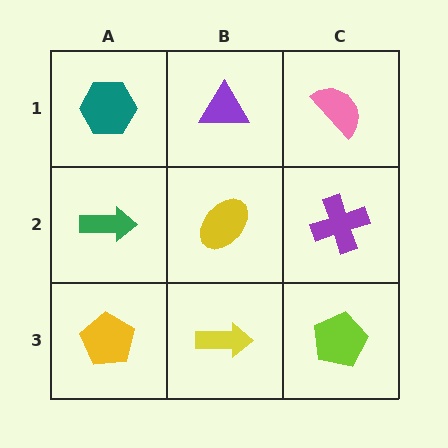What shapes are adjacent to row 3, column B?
A yellow ellipse (row 2, column B), a yellow pentagon (row 3, column A), a lime pentagon (row 3, column C).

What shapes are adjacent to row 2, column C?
A pink semicircle (row 1, column C), a lime pentagon (row 3, column C), a yellow ellipse (row 2, column B).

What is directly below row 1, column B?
A yellow ellipse.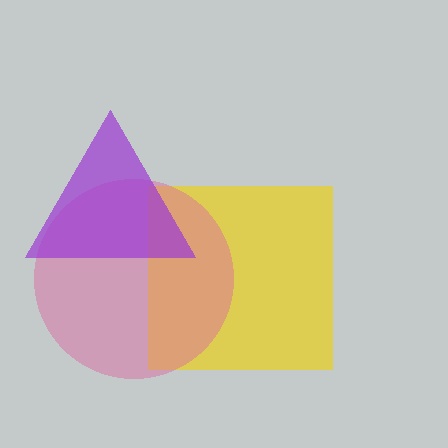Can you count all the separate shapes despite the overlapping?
Yes, there are 3 separate shapes.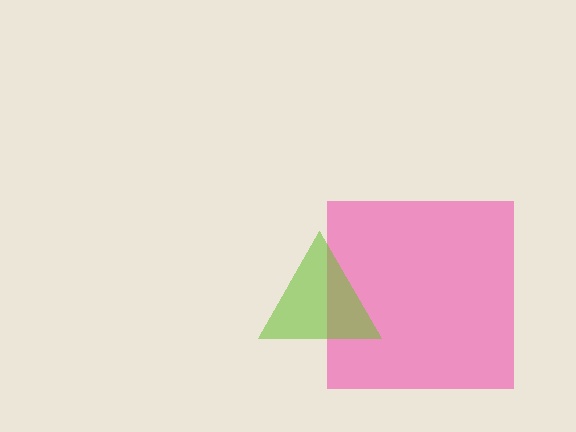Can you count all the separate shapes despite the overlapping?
Yes, there are 2 separate shapes.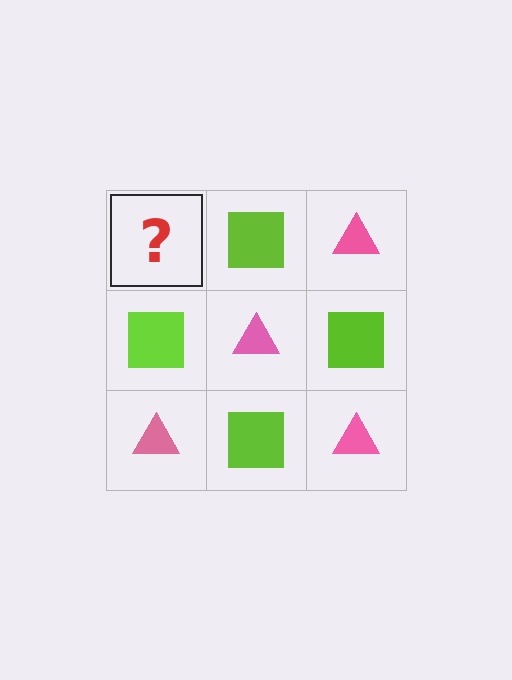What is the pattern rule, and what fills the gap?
The rule is that it alternates pink triangle and lime square in a checkerboard pattern. The gap should be filled with a pink triangle.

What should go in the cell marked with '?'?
The missing cell should contain a pink triangle.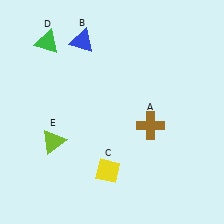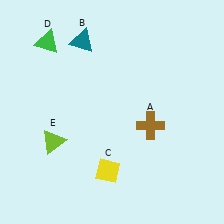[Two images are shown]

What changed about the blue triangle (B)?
In Image 1, B is blue. In Image 2, it changed to teal.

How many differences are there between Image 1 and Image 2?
There is 1 difference between the two images.